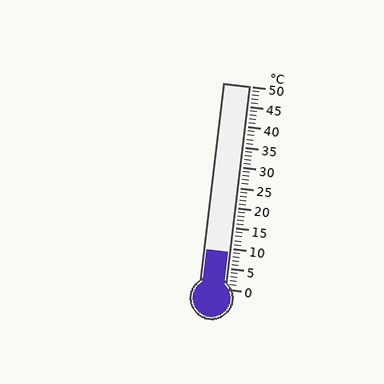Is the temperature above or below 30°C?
The temperature is below 30°C.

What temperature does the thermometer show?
The thermometer shows approximately 9°C.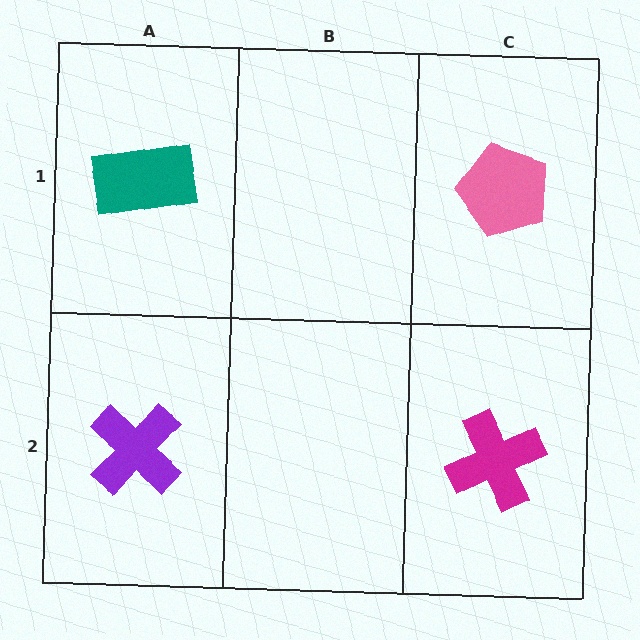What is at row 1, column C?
A pink pentagon.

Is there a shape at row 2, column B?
No, that cell is empty.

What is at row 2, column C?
A magenta cross.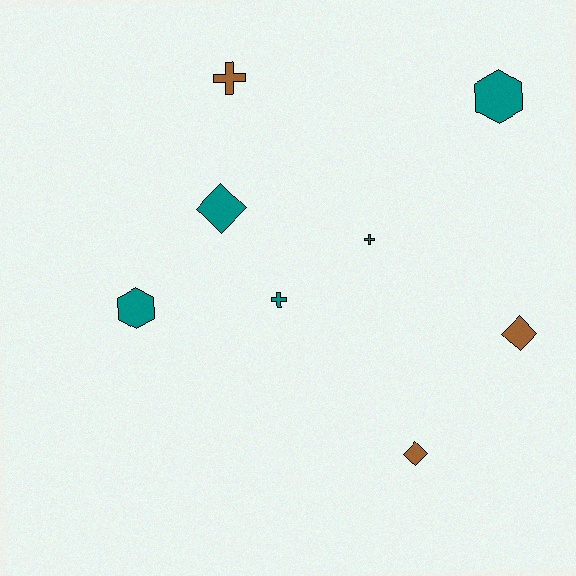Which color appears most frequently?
Teal, with 5 objects.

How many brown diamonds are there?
There are 2 brown diamonds.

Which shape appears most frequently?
Cross, with 3 objects.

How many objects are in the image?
There are 8 objects.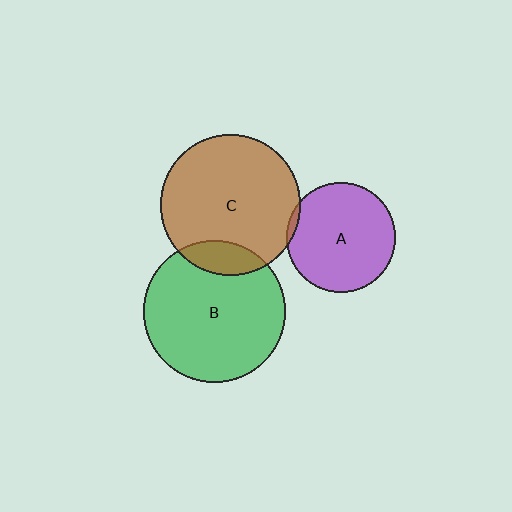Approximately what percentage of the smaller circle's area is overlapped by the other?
Approximately 5%.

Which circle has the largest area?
Circle B (green).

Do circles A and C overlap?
Yes.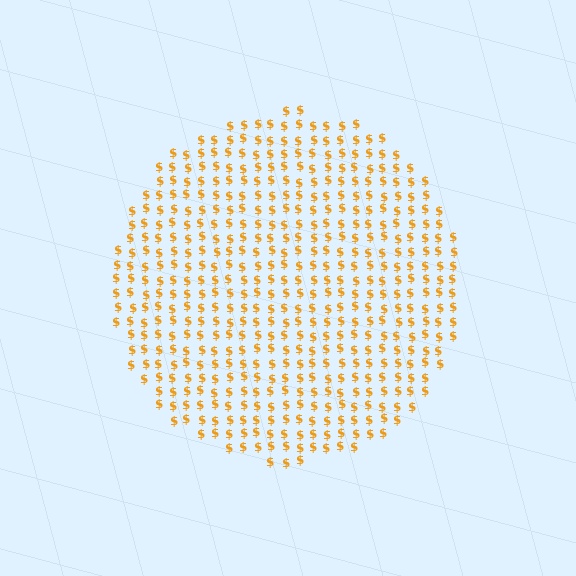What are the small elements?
The small elements are dollar signs.